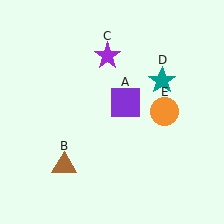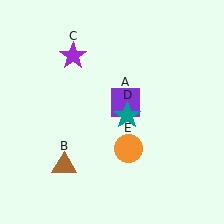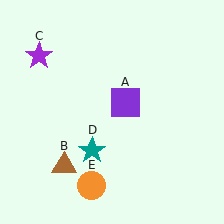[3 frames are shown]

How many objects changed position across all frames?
3 objects changed position: purple star (object C), teal star (object D), orange circle (object E).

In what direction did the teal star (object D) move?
The teal star (object D) moved down and to the left.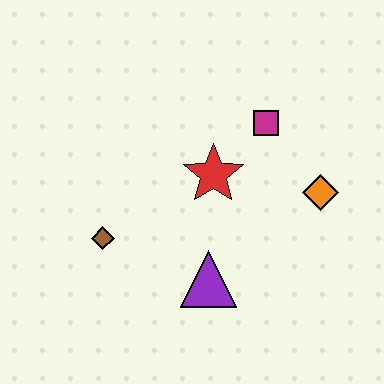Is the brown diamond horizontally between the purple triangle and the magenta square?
No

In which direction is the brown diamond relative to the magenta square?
The brown diamond is to the left of the magenta square.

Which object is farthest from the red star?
The brown diamond is farthest from the red star.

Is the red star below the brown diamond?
No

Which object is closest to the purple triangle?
The red star is closest to the purple triangle.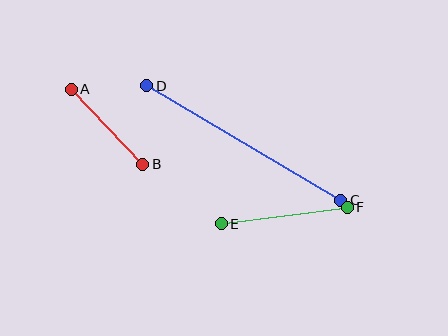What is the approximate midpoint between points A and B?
The midpoint is at approximately (107, 127) pixels.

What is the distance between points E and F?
The distance is approximately 127 pixels.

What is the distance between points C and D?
The distance is approximately 225 pixels.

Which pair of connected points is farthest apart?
Points C and D are farthest apart.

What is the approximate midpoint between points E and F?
The midpoint is at approximately (284, 215) pixels.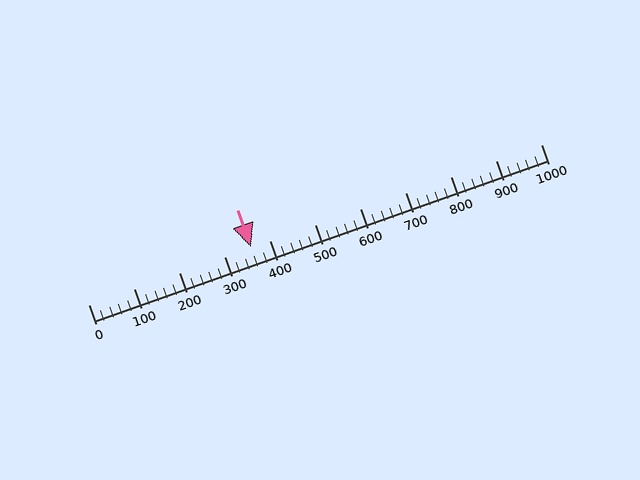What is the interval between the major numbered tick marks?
The major tick marks are spaced 100 units apart.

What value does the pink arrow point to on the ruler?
The pink arrow points to approximately 360.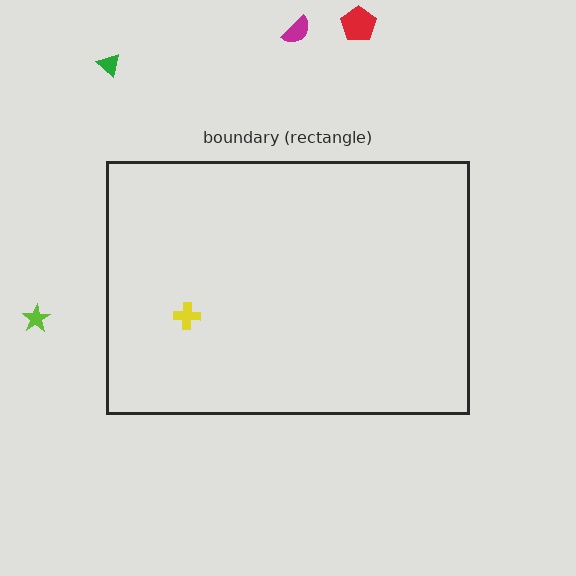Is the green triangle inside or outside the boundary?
Outside.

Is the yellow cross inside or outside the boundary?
Inside.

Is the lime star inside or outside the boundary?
Outside.